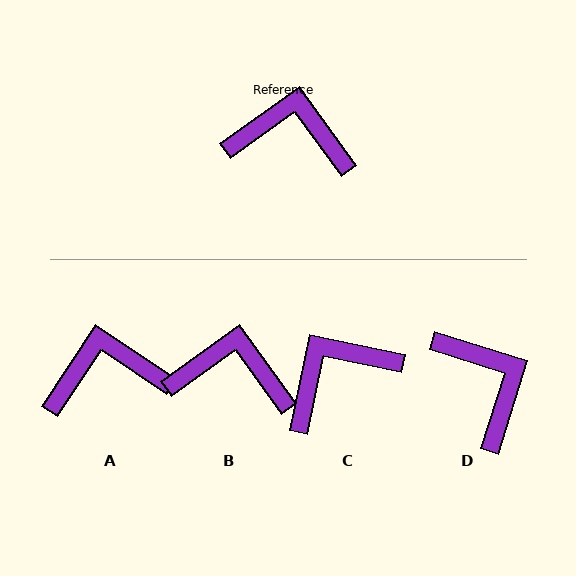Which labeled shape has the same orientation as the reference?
B.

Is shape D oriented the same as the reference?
No, it is off by about 53 degrees.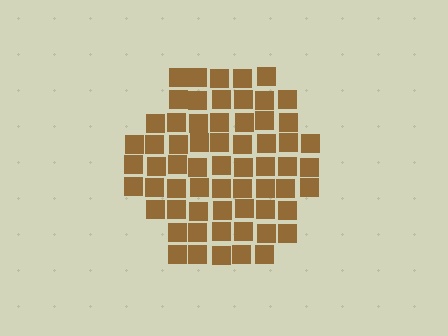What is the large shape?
The large shape is a hexagon.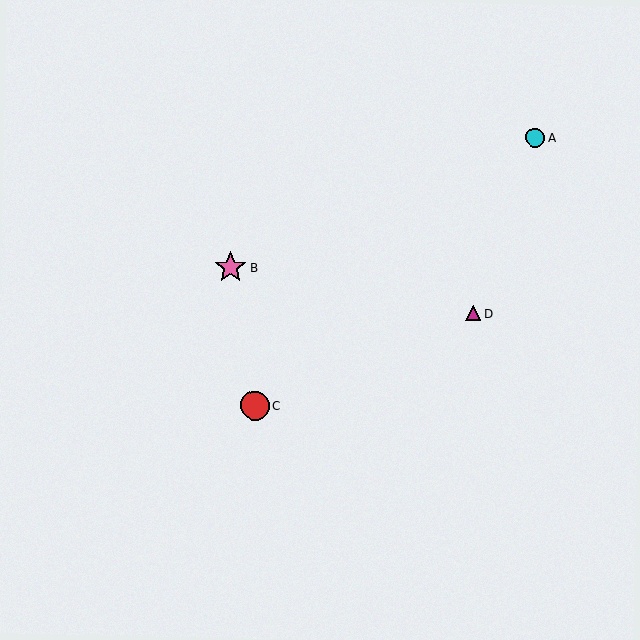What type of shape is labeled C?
Shape C is a red circle.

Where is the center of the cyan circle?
The center of the cyan circle is at (535, 137).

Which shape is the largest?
The pink star (labeled B) is the largest.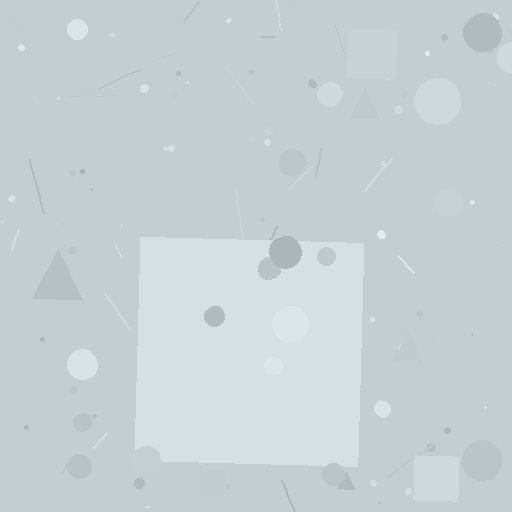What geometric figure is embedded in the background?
A square is embedded in the background.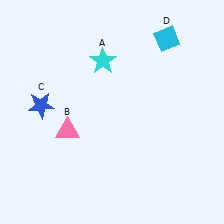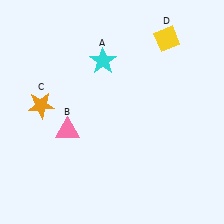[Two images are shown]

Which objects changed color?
C changed from blue to orange. D changed from cyan to yellow.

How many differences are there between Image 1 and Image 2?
There are 2 differences between the two images.